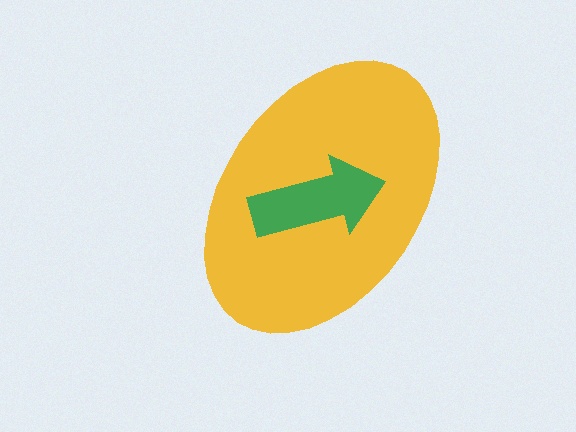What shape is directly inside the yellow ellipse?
The green arrow.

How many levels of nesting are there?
2.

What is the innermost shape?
The green arrow.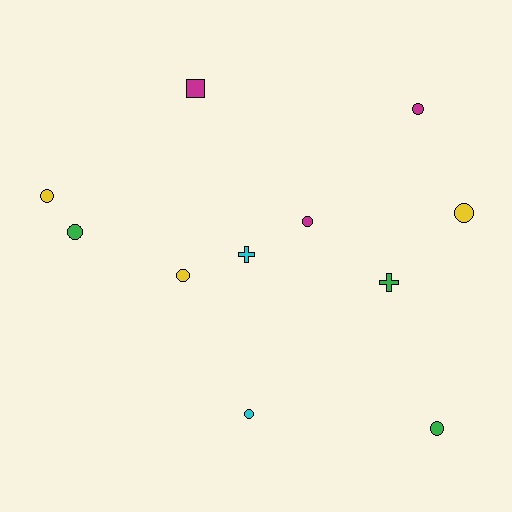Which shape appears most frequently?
Circle, with 8 objects.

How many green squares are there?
There are no green squares.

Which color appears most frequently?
Yellow, with 3 objects.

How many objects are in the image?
There are 11 objects.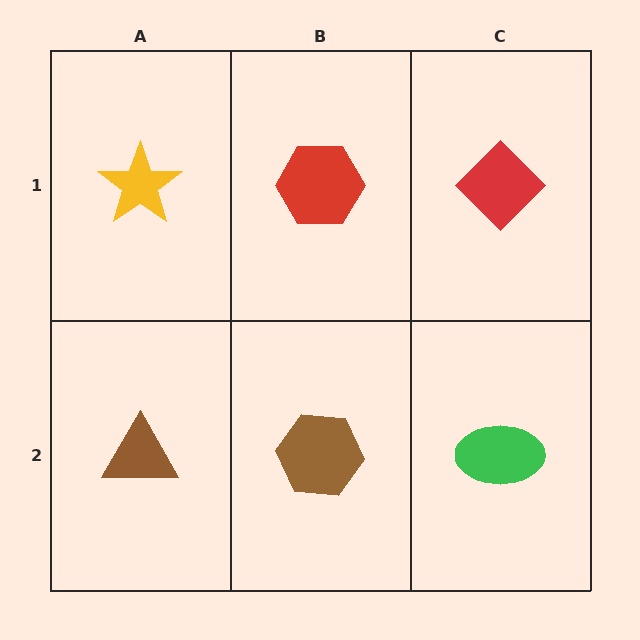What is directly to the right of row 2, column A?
A brown hexagon.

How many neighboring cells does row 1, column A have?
2.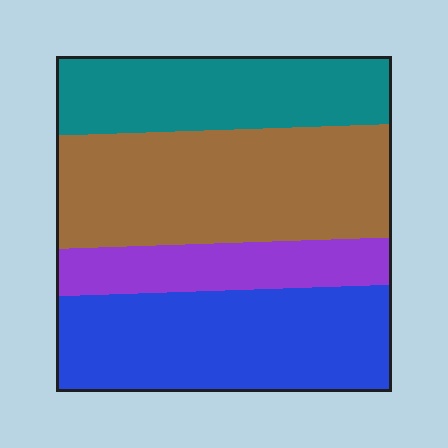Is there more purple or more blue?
Blue.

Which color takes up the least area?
Purple, at roughly 15%.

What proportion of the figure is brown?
Brown covers 34% of the figure.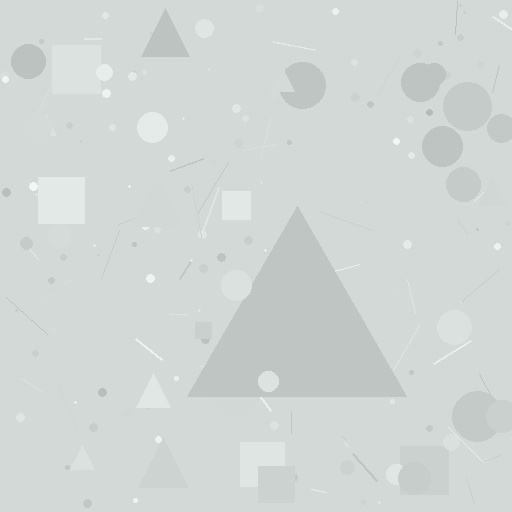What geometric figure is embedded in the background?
A triangle is embedded in the background.